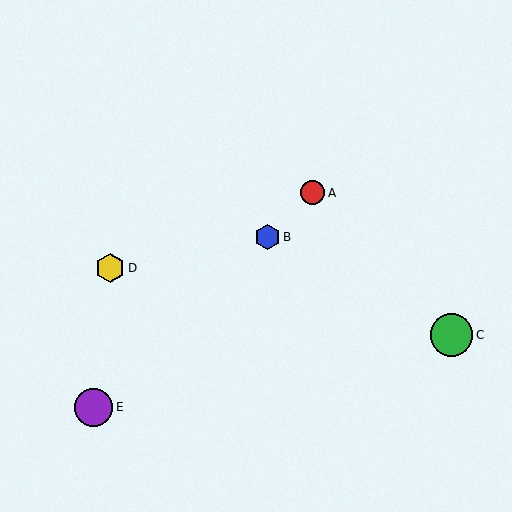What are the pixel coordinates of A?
Object A is at (313, 193).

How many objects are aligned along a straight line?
3 objects (A, B, E) are aligned along a straight line.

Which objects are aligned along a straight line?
Objects A, B, E are aligned along a straight line.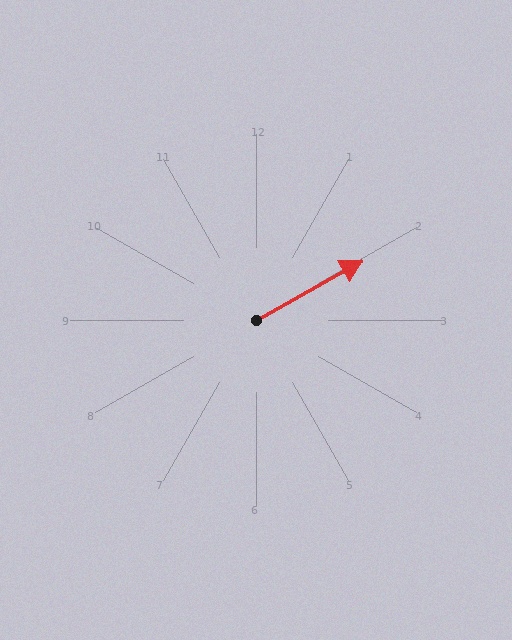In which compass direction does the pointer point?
Northeast.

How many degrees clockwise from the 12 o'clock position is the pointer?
Approximately 61 degrees.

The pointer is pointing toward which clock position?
Roughly 2 o'clock.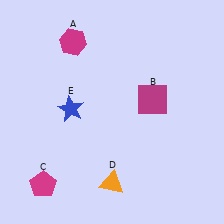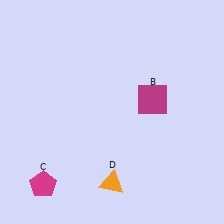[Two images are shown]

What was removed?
The magenta hexagon (A), the blue star (E) were removed in Image 2.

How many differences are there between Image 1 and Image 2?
There are 2 differences between the two images.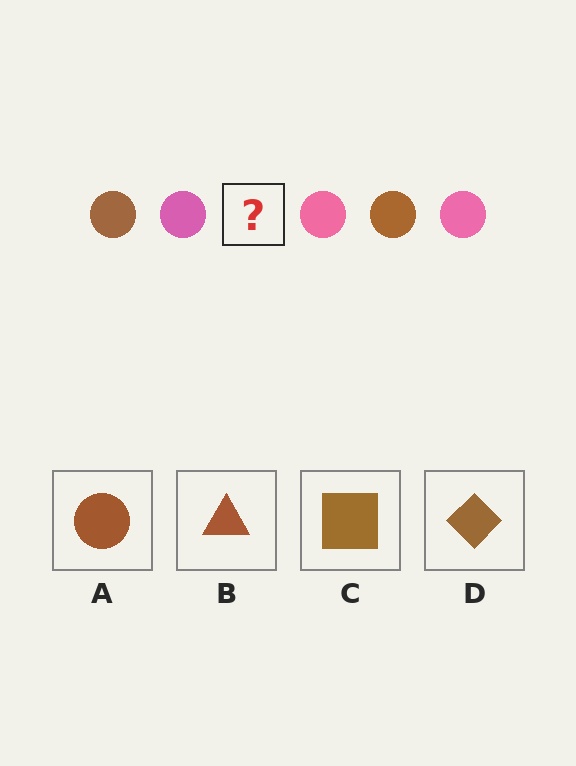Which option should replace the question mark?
Option A.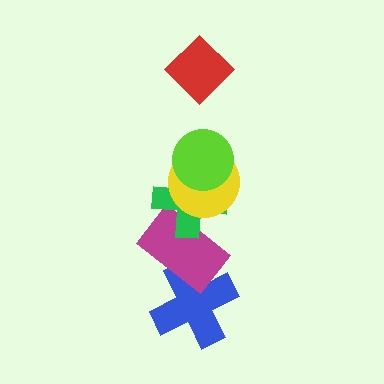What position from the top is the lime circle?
The lime circle is 2nd from the top.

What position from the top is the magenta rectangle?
The magenta rectangle is 5th from the top.